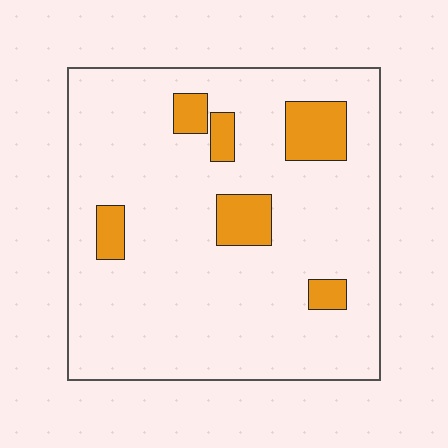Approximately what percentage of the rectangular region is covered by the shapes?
Approximately 10%.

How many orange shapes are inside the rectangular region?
6.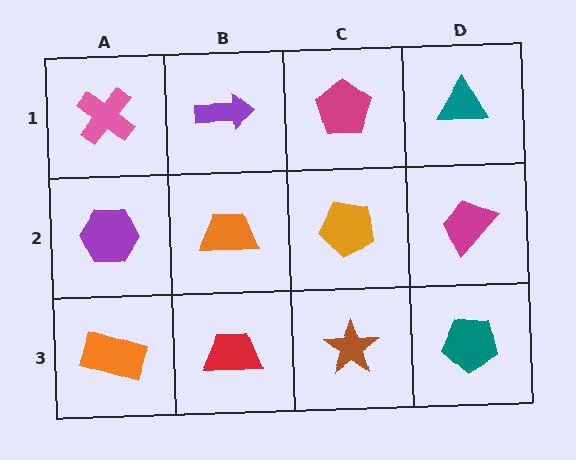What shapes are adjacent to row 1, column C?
An orange pentagon (row 2, column C), a purple arrow (row 1, column B), a teal triangle (row 1, column D).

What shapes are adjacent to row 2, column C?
A magenta pentagon (row 1, column C), a brown star (row 3, column C), an orange trapezoid (row 2, column B), a magenta trapezoid (row 2, column D).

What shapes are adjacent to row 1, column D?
A magenta trapezoid (row 2, column D), a magenta pentagon (row 1, column C).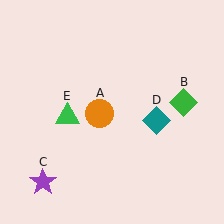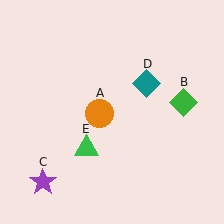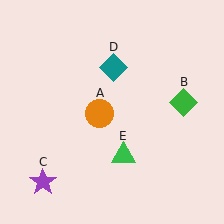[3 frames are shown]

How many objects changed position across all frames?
2 objects changed position: teal diamond (object D), green triangle (object E).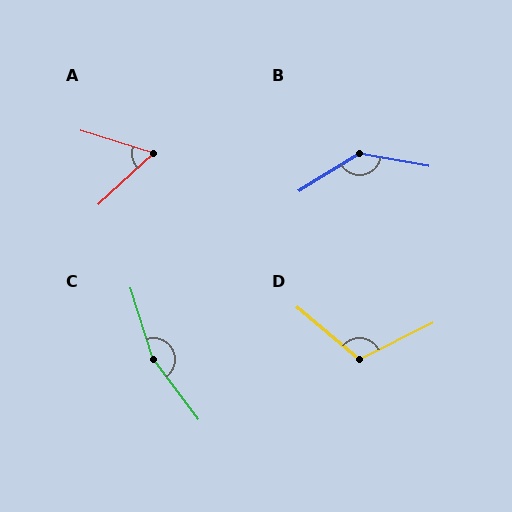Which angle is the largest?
C, at approximately 161 degrees.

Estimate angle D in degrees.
Approximately 114 degrees.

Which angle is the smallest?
A, at approximately 61 degrees.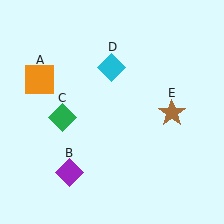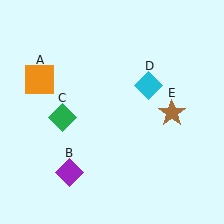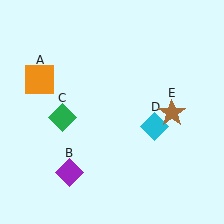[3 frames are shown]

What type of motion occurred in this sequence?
The cyan diamond (object D) rotated clockwise around the center of the scene.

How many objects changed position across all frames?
1 object changed position: cyan diamond (object D).